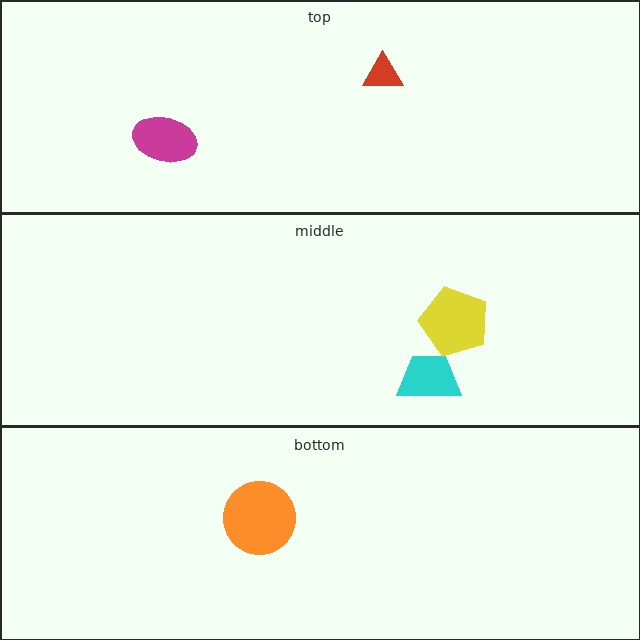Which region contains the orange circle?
The bottom region.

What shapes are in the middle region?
The cyan trapezoid, the yellow pentagon.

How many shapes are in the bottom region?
1.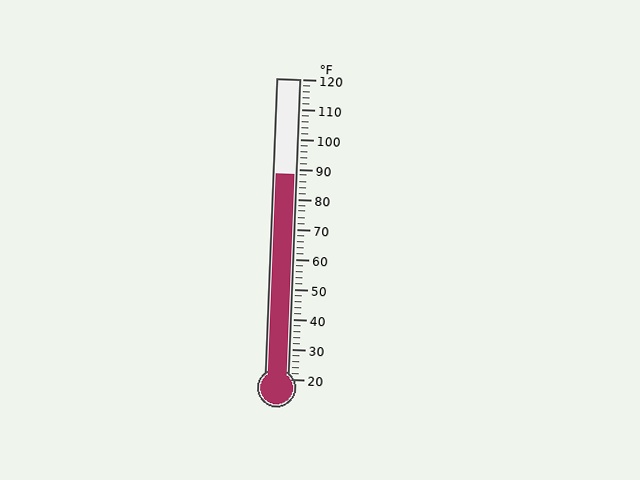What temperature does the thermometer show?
The thermometer shows approximately 88°F.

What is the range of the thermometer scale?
The thermometer scale ranges from 20°F to 120°F.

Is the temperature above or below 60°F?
The temperature is above 60°F.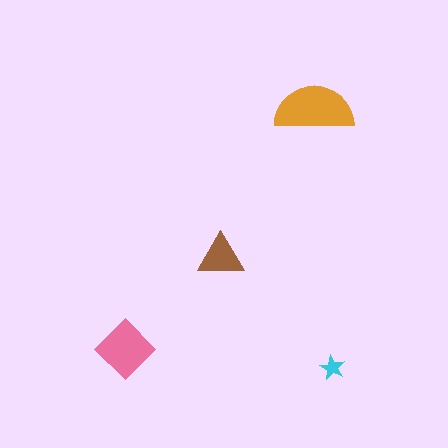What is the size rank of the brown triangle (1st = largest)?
3rd.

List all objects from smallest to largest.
The cyan star, the brown triangle, the pink diamond, the orange semicircle.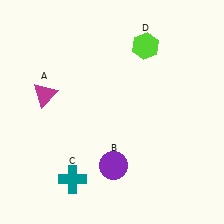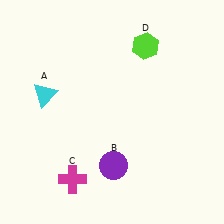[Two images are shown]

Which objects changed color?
A changed from magenta to cyan. C changed from teal to magenta.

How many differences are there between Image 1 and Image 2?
There are 2 differences between the two images.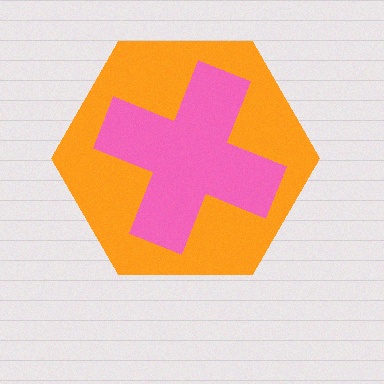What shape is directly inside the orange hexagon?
The pink cross.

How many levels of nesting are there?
2.